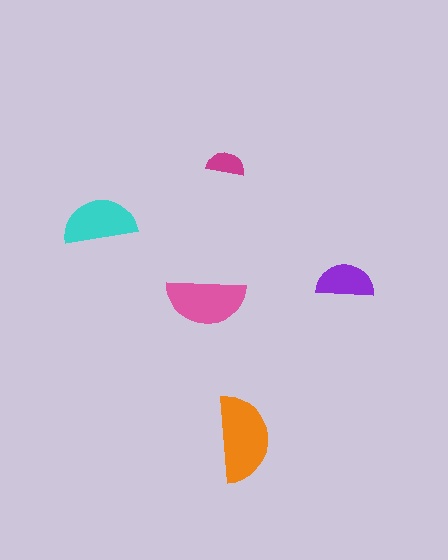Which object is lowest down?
The orange semicircle is bottommost.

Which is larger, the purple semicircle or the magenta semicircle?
The purple one.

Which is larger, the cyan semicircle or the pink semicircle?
The pink one.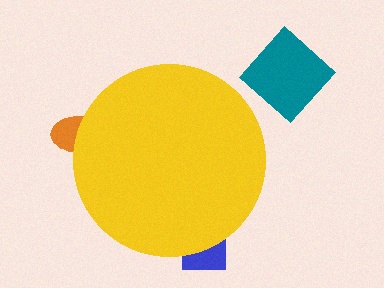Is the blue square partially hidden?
Yes, the blue square is partially hidden behind the yellow circle.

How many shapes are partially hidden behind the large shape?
2 shapes are partially hidden.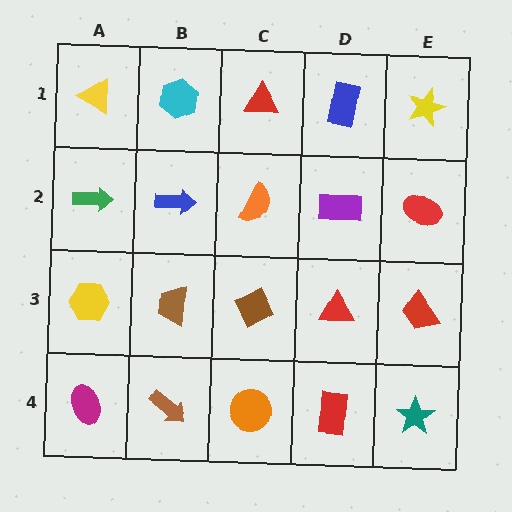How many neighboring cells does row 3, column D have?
4.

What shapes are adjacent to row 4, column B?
A brown trapezoid (row 3, column B), a magenta ellipse (row 4, column A), an orange circle (row 4, column C).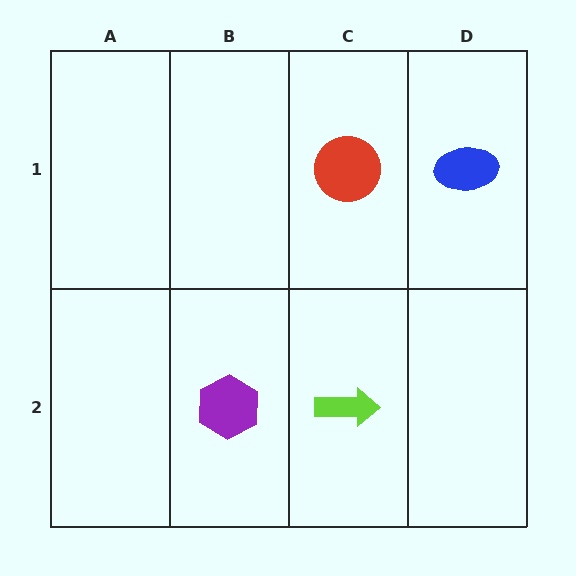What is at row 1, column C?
A red circle.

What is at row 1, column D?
A blue ellipse.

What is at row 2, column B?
A purple hexagon.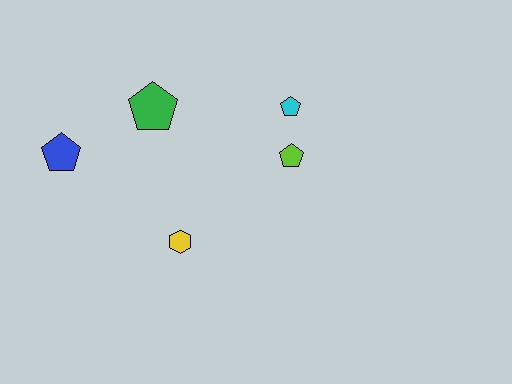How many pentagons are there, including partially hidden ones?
There are 4 pentagons.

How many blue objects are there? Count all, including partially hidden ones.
There is 1 blue object.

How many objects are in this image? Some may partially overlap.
There are 5 objects.